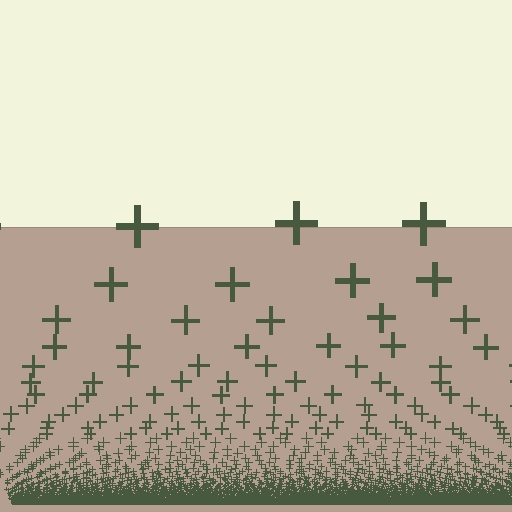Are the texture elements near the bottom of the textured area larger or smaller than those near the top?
Smaller. The gradient is inverted — elements near the bottom are smaller and denser.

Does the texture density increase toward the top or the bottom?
Density increases toward the bottom.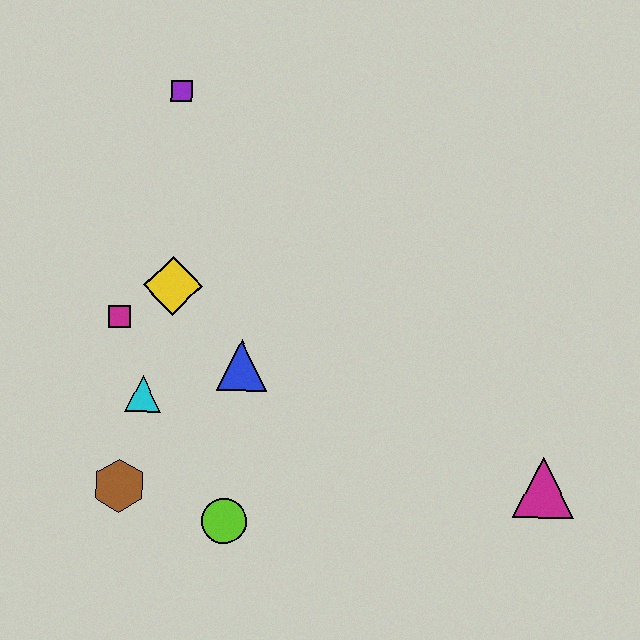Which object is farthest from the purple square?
The magenta triangle is farthest from the purple square.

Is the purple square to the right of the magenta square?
Yes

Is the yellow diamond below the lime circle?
No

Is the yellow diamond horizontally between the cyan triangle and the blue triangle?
Yes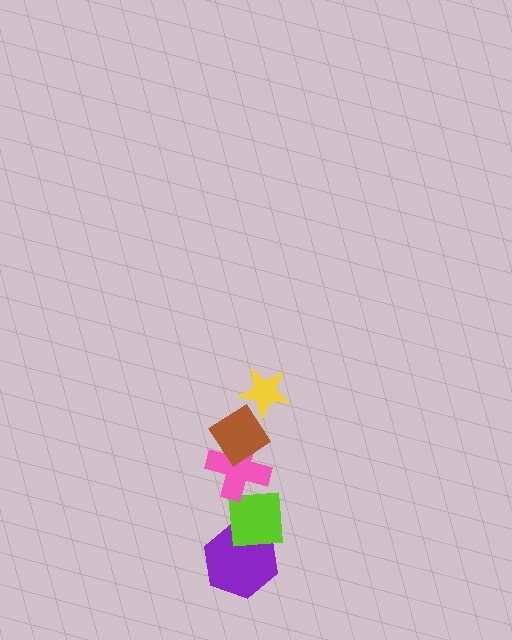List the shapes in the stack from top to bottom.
From top to bottom: the yellow star, the brown diamond, the pink cross, the lime square, the purple hexagon.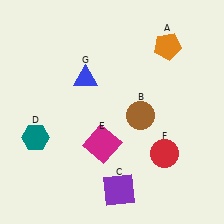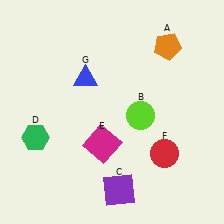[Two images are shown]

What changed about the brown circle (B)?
In Image 1, B is brown. In Image 2, it changed to lime.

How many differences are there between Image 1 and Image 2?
There are 2 differences between the two images.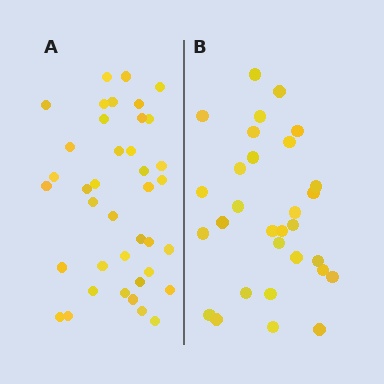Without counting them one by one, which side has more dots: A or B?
Region A (the left region) has more dots.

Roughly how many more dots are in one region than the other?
Region A has roughly 8 or so more dots than region B.